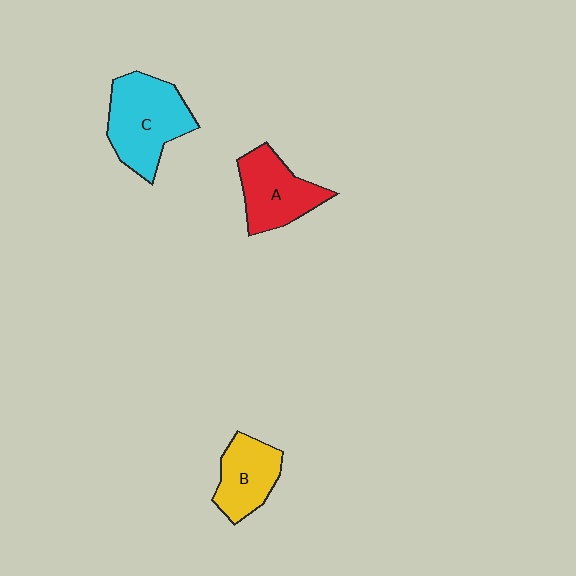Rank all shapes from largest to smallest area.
From largest to smallest: C (cyan), A (red), B (yellow).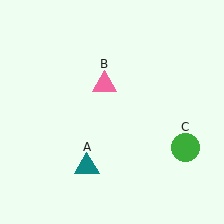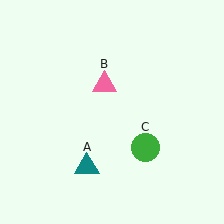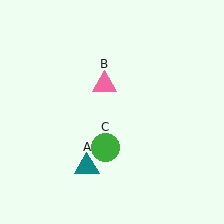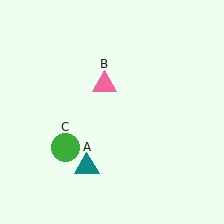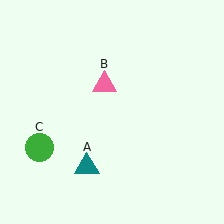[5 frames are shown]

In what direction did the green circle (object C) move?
The green circle (object C) moved left.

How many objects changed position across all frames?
1 object changed position: green circle (object C).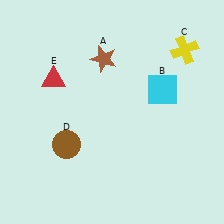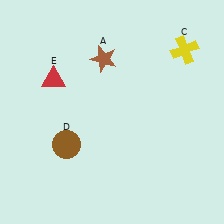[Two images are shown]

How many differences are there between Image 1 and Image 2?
There is 1 difference between the two images.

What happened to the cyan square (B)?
The cyan square (B) was removed in Image 2. It was in the top-right area of Image 1.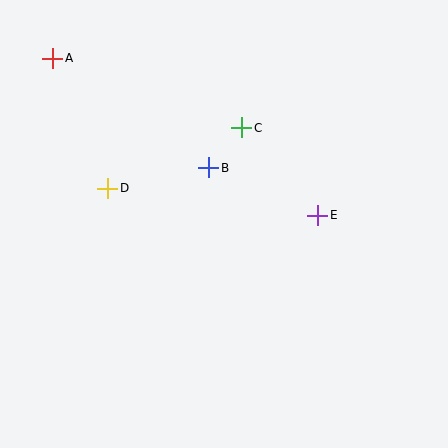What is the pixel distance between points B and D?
The distance between B and D is 103 pixels.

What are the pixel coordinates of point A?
Point A is at (53, 58).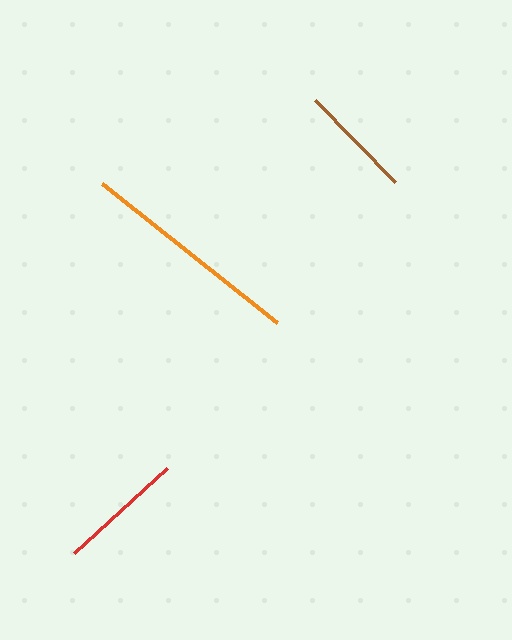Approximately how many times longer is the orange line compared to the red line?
The orange line is approximately 1.8 times the length of the red line.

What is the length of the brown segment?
The brown segment is approximately 114 pixels long.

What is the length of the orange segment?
The orange segment is approximately 223 pixels long.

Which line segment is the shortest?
The brown line is the shortest at approximately 114 pixels.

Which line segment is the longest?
The orange line is the longest at approximately 223 pixels.